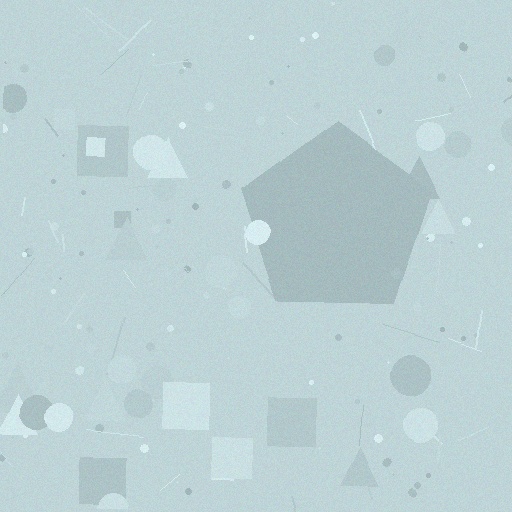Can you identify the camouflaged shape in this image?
The camouflaged shape is a pentagon.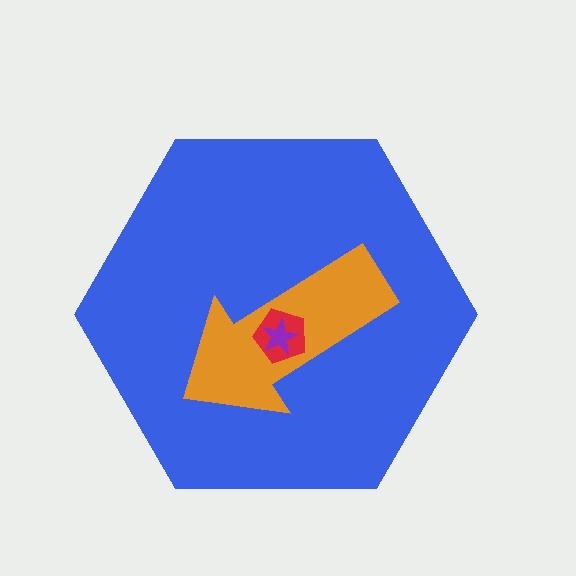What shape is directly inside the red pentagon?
The purple star.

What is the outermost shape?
The blue hexagon.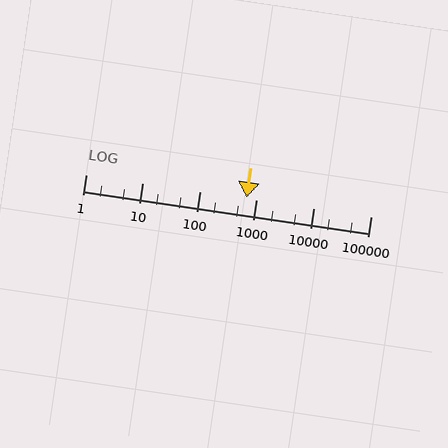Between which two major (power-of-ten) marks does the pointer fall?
The pointer is between 100 and 1000.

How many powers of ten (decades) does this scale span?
The scale spans 5 decades, from 1 to 100000.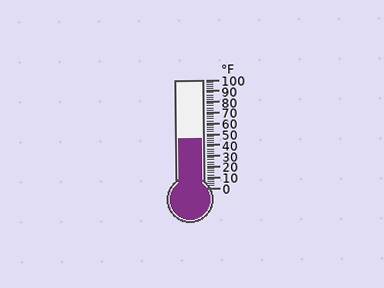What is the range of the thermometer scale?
The thermometer scale ranges from 0°F to 100°F.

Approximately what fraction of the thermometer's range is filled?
The thermometer is filled to approximately 45% of its range.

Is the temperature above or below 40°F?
The temperature is above 40°F.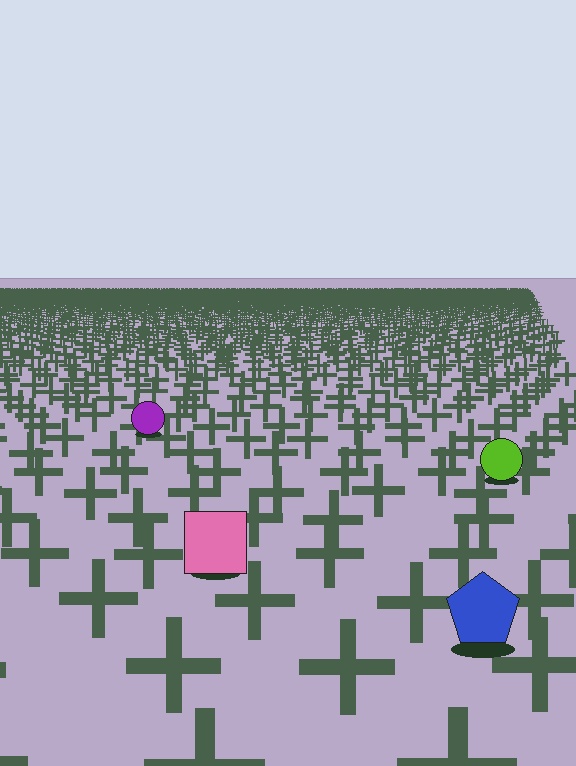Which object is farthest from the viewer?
The purple circle is farthest from the viewer. It appears smaller and the ground texture around it is denser.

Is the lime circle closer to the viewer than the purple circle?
Yes. The lime circle is closer — you can tell from the texture gradient: the ground texture is coarser near it.